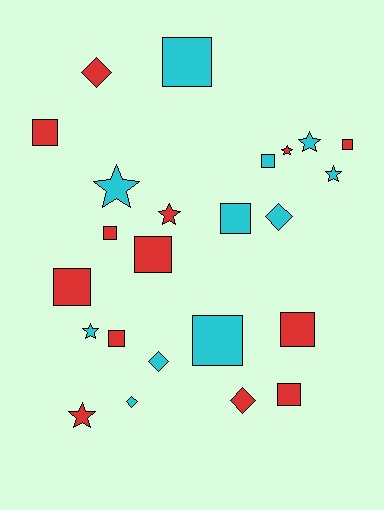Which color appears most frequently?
Red, with 13 objects.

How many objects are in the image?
There are 24 objects.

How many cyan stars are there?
There are 4 cyan stars.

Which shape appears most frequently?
Square, with 12 objects.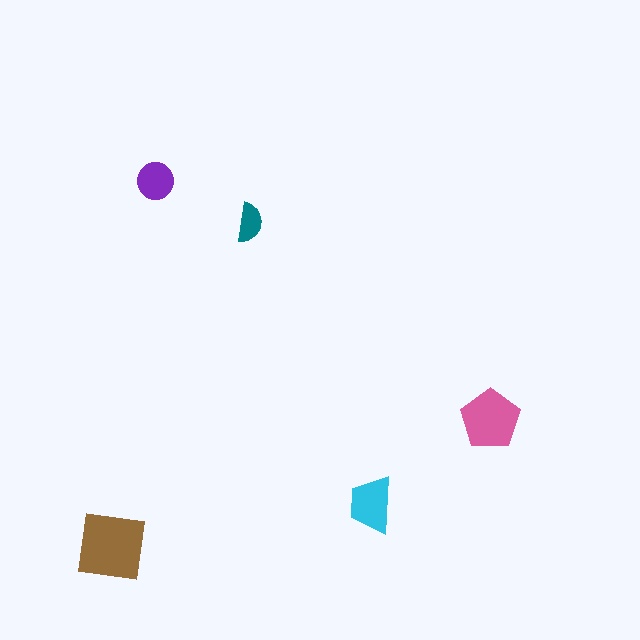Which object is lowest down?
The brown square is bottommost.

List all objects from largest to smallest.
The brown square, the pink pentagon, the cyan trapezoid, the purple circle, the teal semicircle.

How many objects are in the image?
There are 5 objects in the image.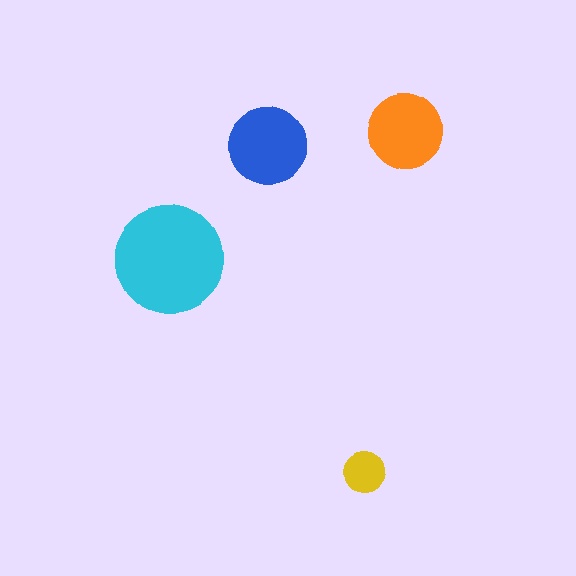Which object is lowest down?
The yellow circle is bottommost.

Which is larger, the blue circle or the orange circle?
The blue one.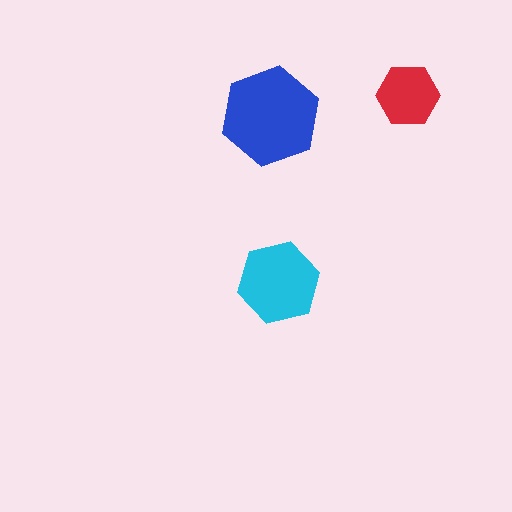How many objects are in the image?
There are 3 objects in the image.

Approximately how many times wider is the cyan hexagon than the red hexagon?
About 1.5 times wider.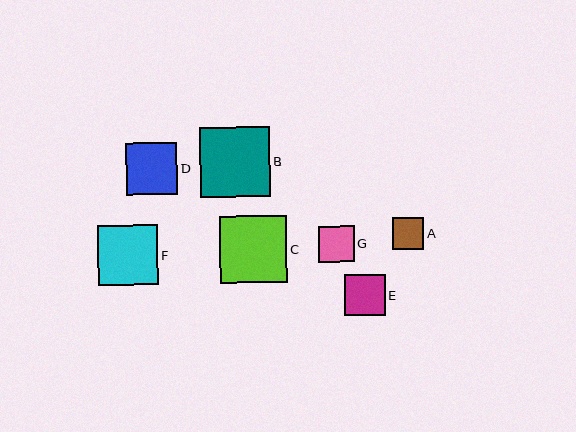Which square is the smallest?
Square A is the smallest with a size of approximately 31 pixels.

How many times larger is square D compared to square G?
Square D is approximately 1.5 times the size of square G.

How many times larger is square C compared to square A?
Square C is approximately 2.2 times the size of square A.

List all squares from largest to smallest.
From largest to smallest: B, C, F, D, E, G, A.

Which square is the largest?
Square B is the largest with a size of approximately 70 pixels.